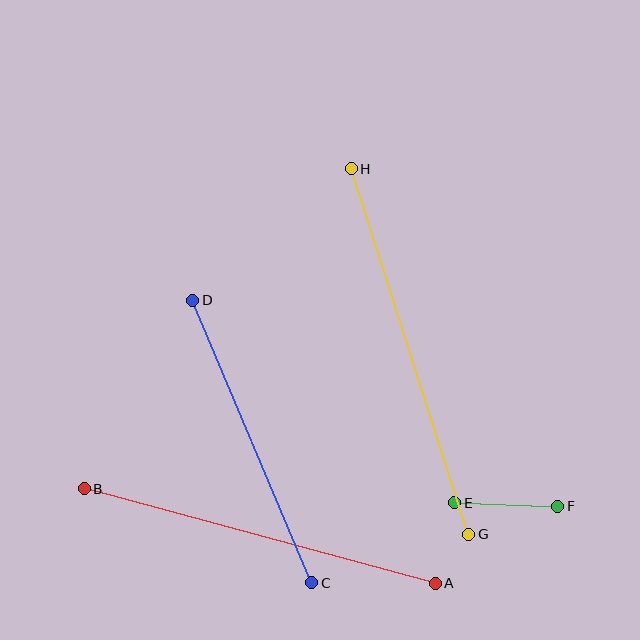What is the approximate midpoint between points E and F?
The midpoint is at approximately (506, 504) pixels.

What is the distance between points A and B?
The distance is approximately 363 pixels.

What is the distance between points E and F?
The distance is approximately 103 pixels.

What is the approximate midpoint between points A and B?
The midpoint is at approximately (260, 536) pixels.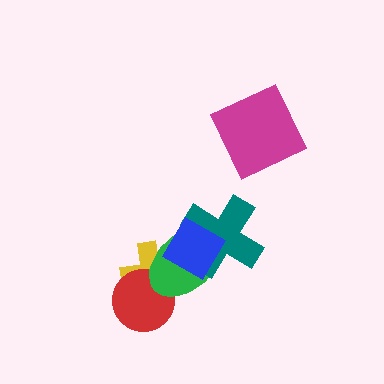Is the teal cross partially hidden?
Yes, it is partially covered by another shape.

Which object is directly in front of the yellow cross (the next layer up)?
The red circle is directly in front of the yellow cross.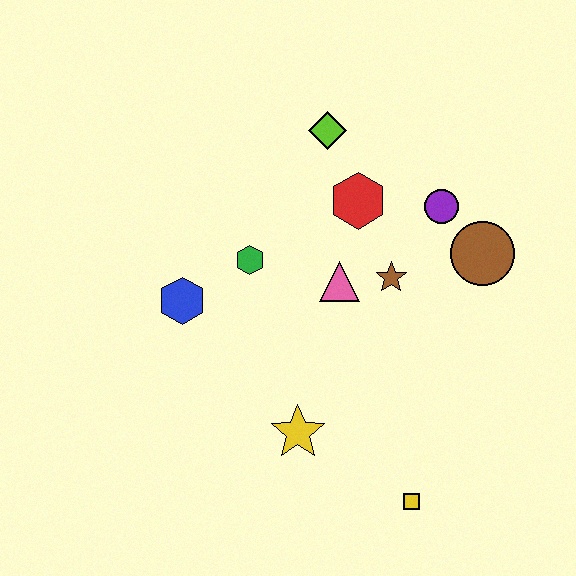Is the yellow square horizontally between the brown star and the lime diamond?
No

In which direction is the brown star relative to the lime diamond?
The brown star is below the lime diamond.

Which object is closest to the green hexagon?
The blue hexagon is closest to the green hexagon.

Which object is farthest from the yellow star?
The lime diamond is farthest from the yellow star.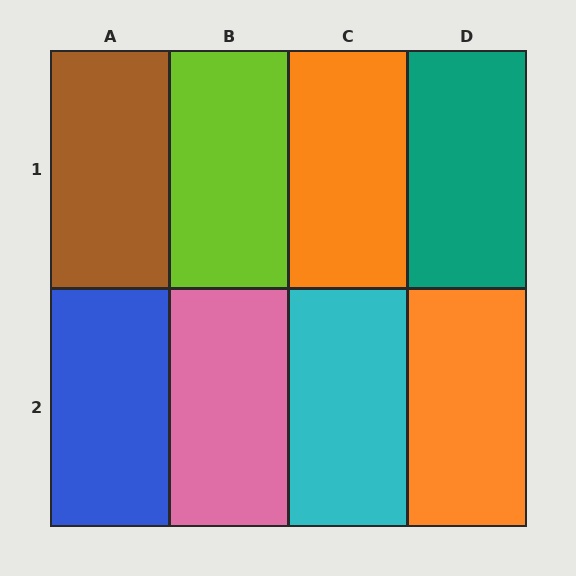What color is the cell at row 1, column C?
Orange.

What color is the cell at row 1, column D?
Teal.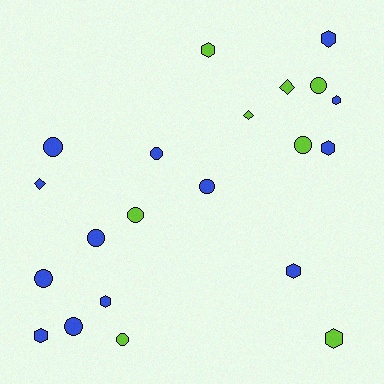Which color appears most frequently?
Blue, with 13 objects.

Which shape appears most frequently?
Circle, with 10 objects.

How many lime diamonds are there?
There are 2 lime diamonds.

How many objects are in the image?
There are 21 objects.